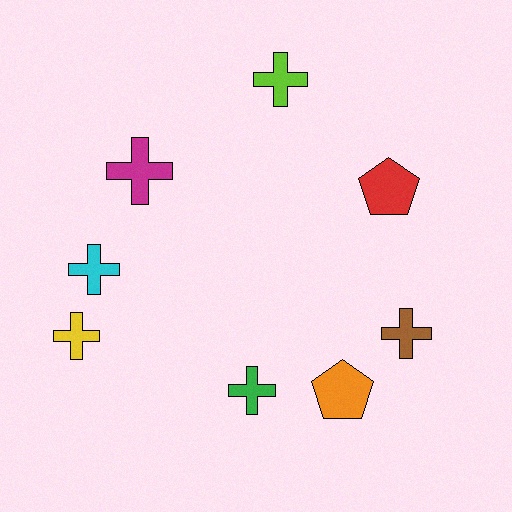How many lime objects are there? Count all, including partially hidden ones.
There is 1 lime object.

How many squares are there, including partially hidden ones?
There are no squares.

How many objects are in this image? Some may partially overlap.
There are 8 objects.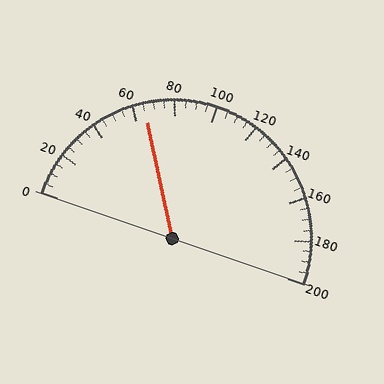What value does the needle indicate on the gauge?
The needle indicates approximately 65.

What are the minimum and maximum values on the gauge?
The gauge ranges from 0 to 200.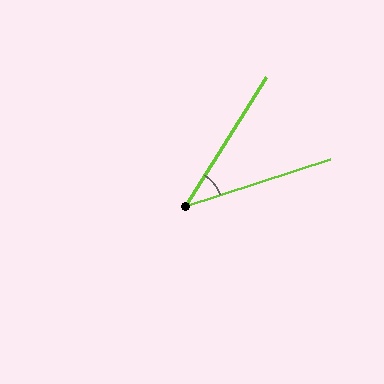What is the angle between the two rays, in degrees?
Approximately 40 degrees.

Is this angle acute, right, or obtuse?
It is acute.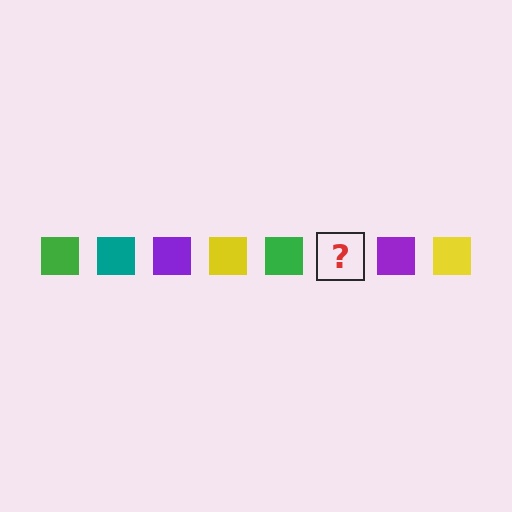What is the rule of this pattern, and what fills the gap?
The rule is that the pattern cycles through green, teal, purple, yellow squares. The gap should be filled with a teal square.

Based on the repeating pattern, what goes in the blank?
The blank should be a teal square.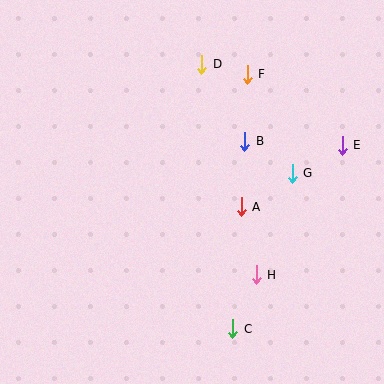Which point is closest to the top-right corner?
Point E is closest to the top-right corner.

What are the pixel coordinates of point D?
Point D is at (202, 64).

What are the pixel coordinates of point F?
Point F is at (247, 74).